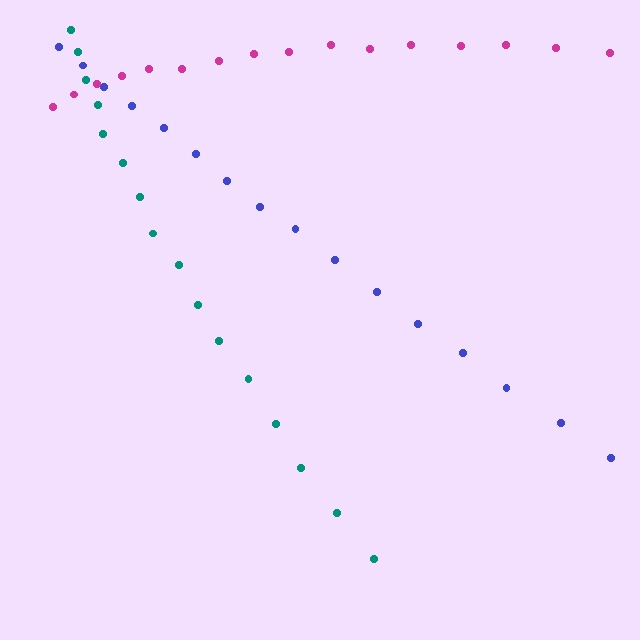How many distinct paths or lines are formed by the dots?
There are 3 distinct paths.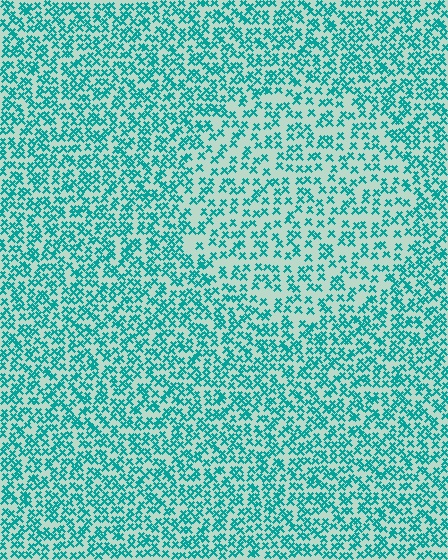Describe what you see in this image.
The image contains small teal elements arranged at two different densities. A circle-shaped region is visible where the elements are less densely packed than the surrounding area.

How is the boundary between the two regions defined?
The boundary is defined by a change in element density (approximately 1.7x ratio). All elements are the same color, size, and shape.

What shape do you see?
I see a circle.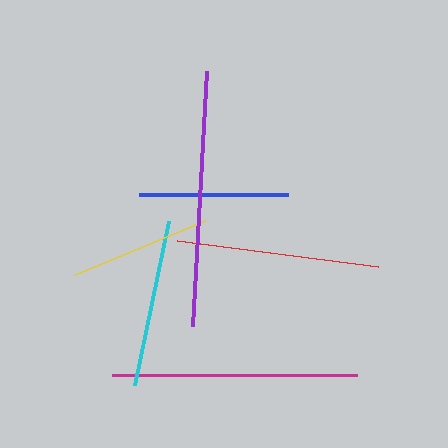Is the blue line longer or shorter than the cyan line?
The cyan line is longer than the blue line.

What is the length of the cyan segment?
The cyan segment is approximately 168 pixels long.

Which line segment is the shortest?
The yellow line is the shortest at approximately 141 pixels.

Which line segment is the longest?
The purple line is the longest at approximately 255 pixels.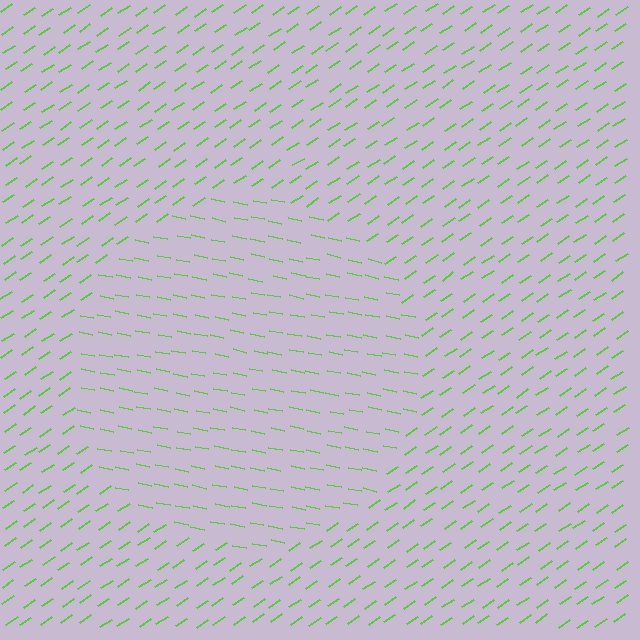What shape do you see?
I see a circle.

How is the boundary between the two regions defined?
The boundary is defined purely by a change in line orientation (approximately 45 degrees difference). All lines are the same color and thickness.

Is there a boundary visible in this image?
Yes, there is a texture boundary formed by a change in line orientation.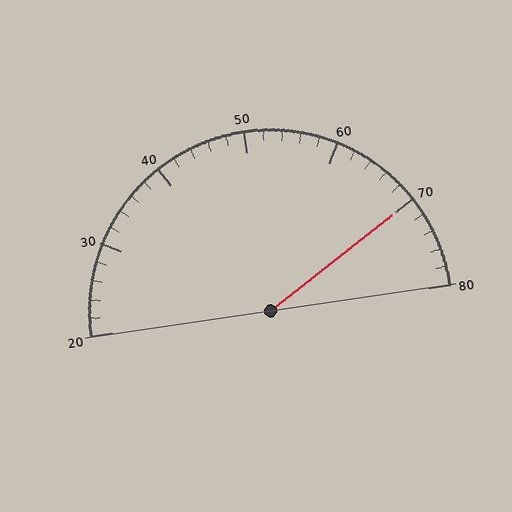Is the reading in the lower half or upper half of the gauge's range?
The reading is in the upper half of the range (20 to 80).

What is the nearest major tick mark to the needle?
The nearest major tick mark is 70.